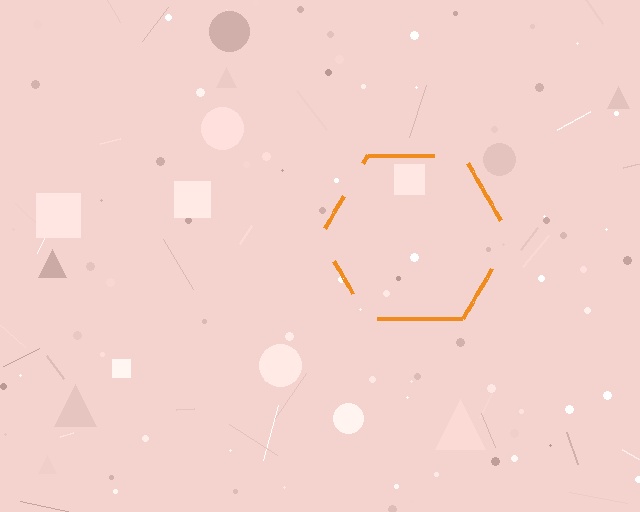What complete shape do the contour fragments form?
The contour fragments form a hexagon.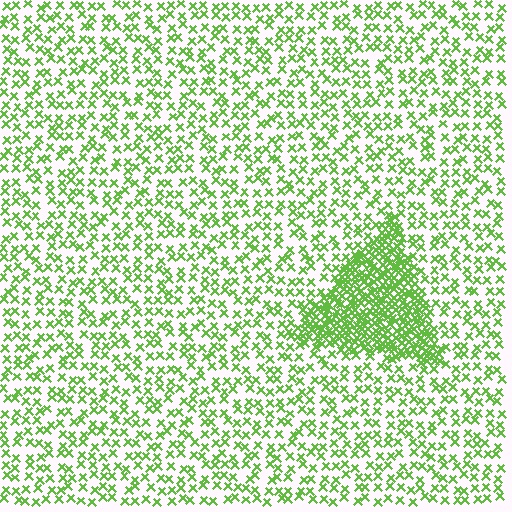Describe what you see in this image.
The image contains small lime elements arranged at two different densities. A triangle-shaped region is visible where the elements are more densely packed than the surrounding area.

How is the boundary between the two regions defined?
The boundary is defined by a change in element density (approximately 2.8x ratio). All elements are the same color, size, and shape.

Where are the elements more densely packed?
The elements are more densely packed inside the triangle boundary.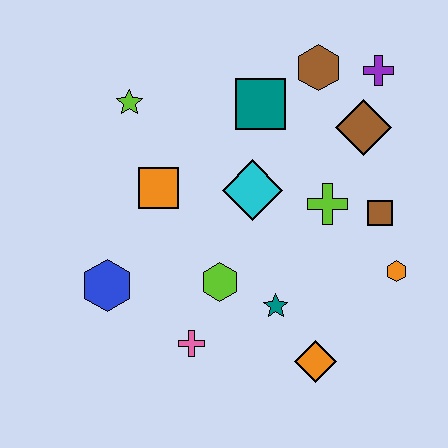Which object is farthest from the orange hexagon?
The lime star is farthest from the orange hexagon.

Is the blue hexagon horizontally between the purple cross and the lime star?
No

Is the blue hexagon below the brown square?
Yes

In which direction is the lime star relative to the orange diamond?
The lime star is above the orange diamond.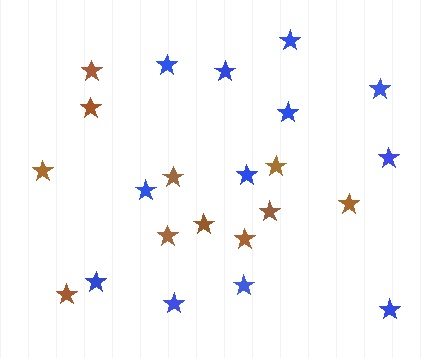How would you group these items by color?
There are 2 groups: one group of blue stars (12) and one group of brown stars (11).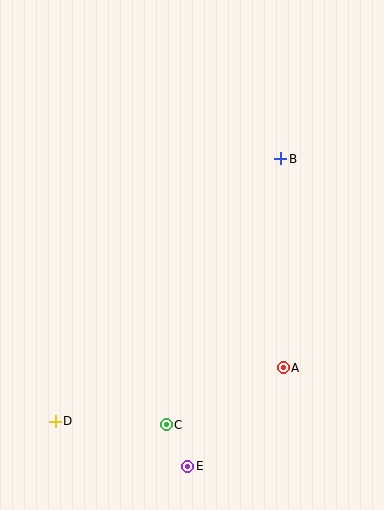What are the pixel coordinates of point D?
Point D is at (55, 421).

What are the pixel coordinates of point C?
Point C is at (166, 425).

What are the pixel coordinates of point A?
Point A is at (283, 368).